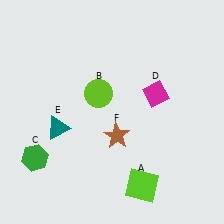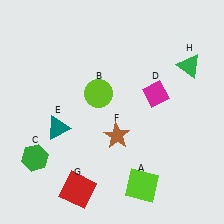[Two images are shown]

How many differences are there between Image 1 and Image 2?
There are 2 differences between the two images.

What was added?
A red square (G), a green triangle (H) were added in Image 2.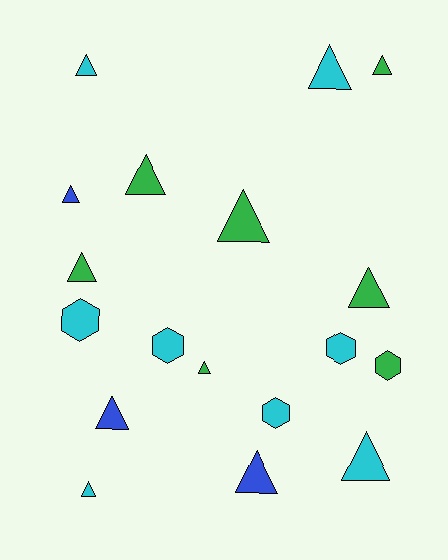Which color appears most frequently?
Cyan, with 8 objects.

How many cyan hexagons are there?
There are 4 cyan hexagons.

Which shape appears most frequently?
Triangle, with 13 objects.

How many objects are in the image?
There are 18 objects.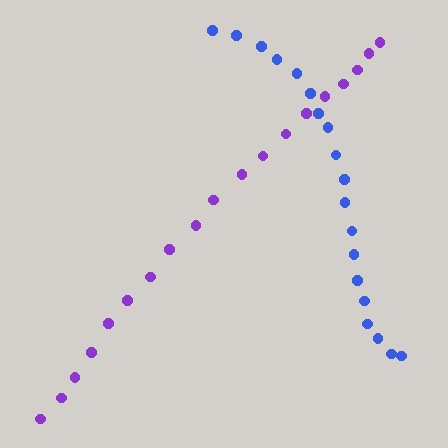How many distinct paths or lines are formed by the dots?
There are 2 distinct paths.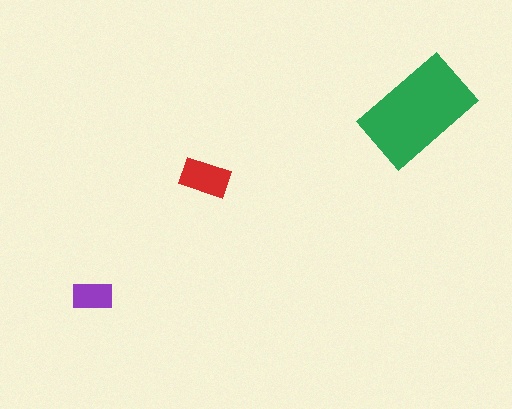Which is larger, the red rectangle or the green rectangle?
The green one.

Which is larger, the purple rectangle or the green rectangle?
The green one.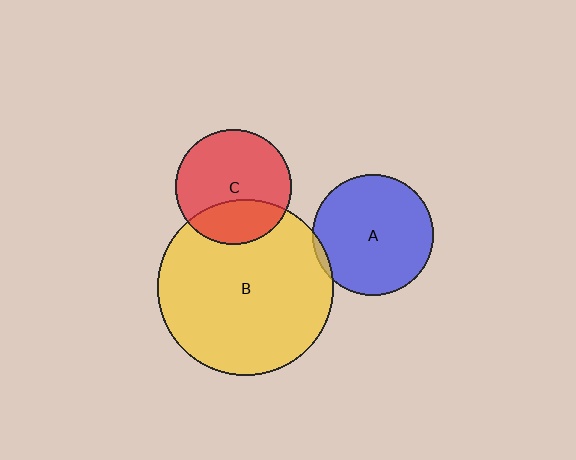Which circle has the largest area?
Circle B (yellow).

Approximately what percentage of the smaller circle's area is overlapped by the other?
Approximately 5%.